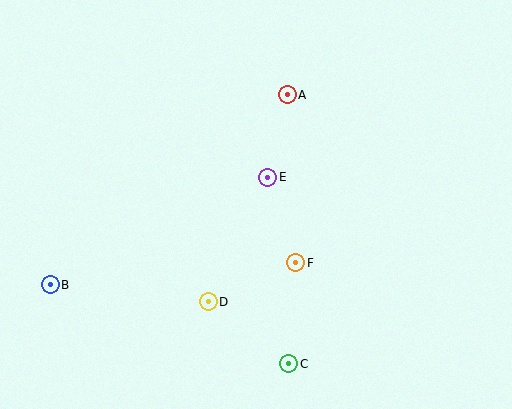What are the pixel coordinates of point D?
Point D is at (208, 302).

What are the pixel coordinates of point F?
Point F is at (296, 263).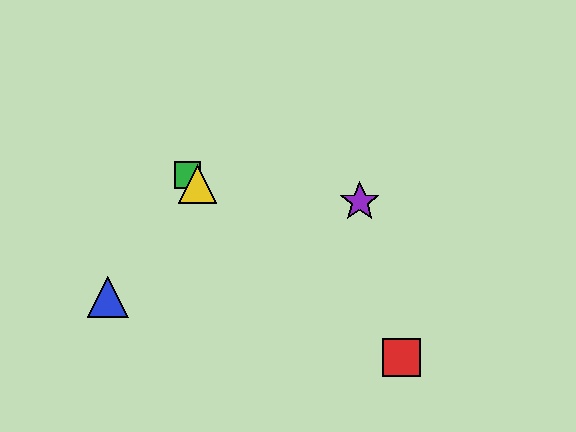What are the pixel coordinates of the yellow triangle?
The yellow triangle is at (198, 184).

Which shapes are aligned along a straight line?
The red square, the green square, the yellow triangle are aligned along a straight line.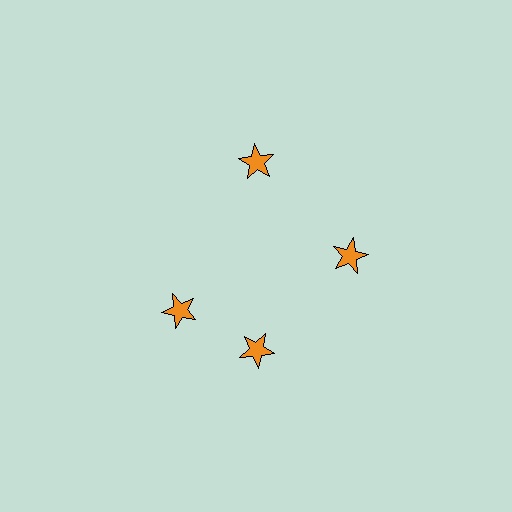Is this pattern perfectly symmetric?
No. The 4 orange stars are arranged in a ring, but one element near the 9 o'clock position is rotated out of alignment along the ring, breaking the 4-fold rotational symmetry.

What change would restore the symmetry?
The symmetry would be restored by rotating it back into even spacing with its neighbors so that all 4 stars sit at equal angles and equal distance from the center.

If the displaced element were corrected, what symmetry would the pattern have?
It would have 4-fold rotational symmetry — the pattern would map onto itself every 90 degrees.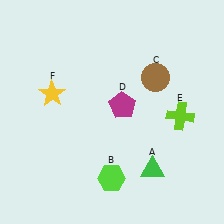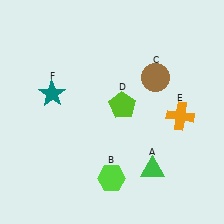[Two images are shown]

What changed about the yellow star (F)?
In Image 1, F is yellow. In Image 2, it changed to teal.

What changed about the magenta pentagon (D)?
In Image 1, D is magenta. In Image 2, it changed to lime.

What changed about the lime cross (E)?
In Image 1, E is lime. In Image 2, it changed to orange.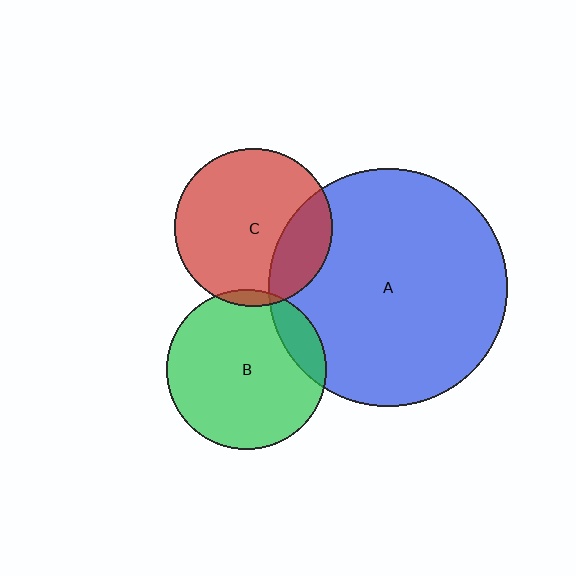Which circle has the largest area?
Circle A (blue).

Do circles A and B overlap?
Yes.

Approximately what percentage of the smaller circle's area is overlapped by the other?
Approximately 15%.